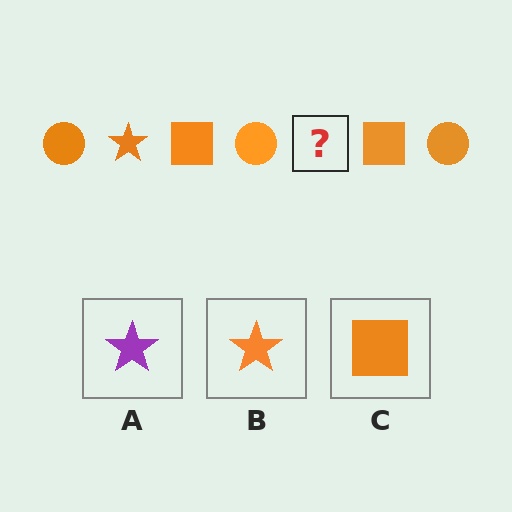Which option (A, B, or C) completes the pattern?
B.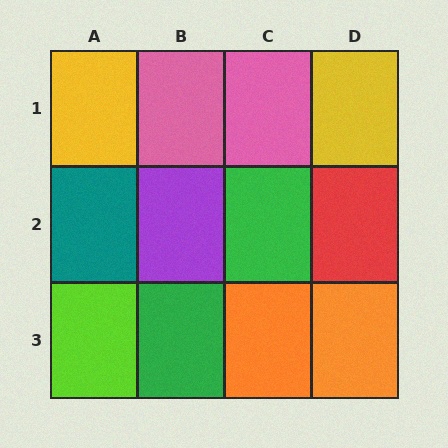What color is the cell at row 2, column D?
Red.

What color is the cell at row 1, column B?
Pink.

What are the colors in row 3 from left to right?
Lime, green, orange, orange.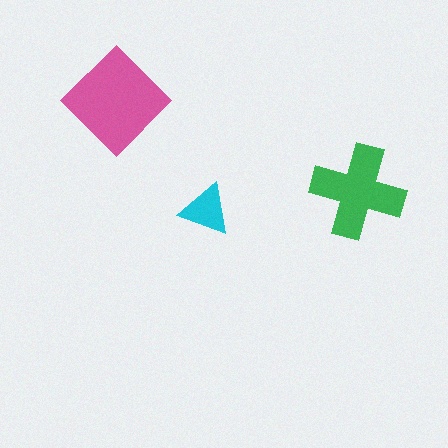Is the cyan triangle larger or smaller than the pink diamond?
Smaller.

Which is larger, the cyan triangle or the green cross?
The green cross.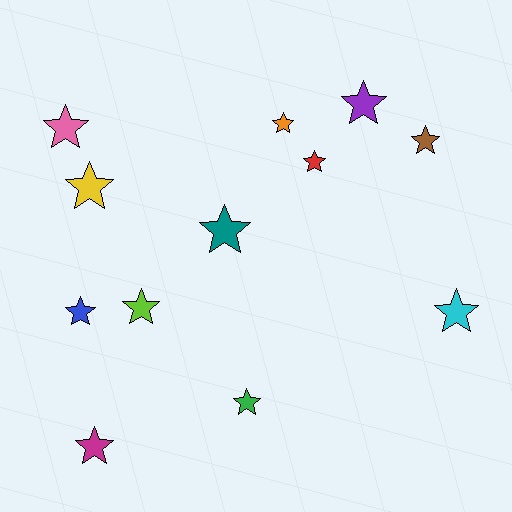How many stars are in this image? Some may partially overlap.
There are 12 stars.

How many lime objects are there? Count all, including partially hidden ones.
There is 1 lime object.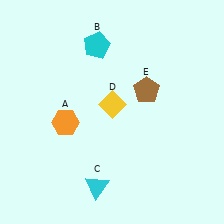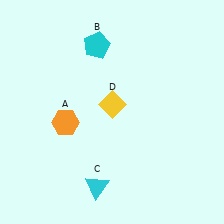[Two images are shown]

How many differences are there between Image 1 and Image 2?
There is 1 difference between the two images.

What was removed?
The brown pentagon (E) was removed in Image 2.